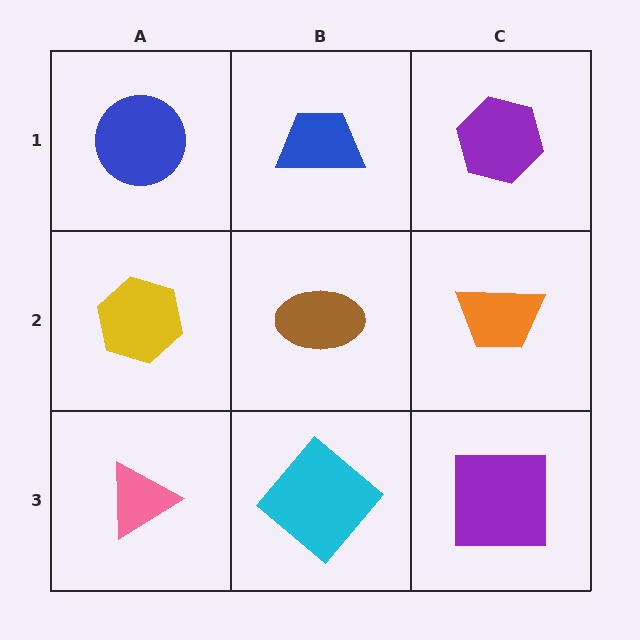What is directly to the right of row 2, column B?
An orange trapezoid.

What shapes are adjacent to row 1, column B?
A brown ellipse (row 2, column B), a blue circle (row 1, column A), a purple hexagon (row 1, column C).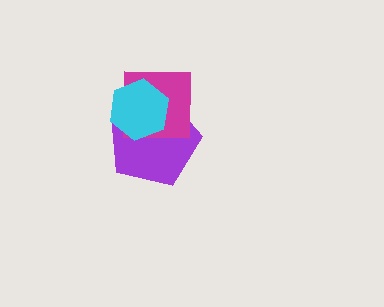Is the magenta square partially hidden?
Yes, it is partially covered by another shape.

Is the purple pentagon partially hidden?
Yes, it is partially covered by another shape.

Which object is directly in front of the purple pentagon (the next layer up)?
The magenta square is directly in front of the purple pentagon.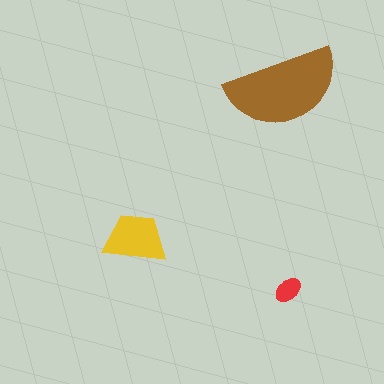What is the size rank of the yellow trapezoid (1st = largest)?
2nd.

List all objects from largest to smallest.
The brown semicircle, the yellow trapezoid, the red ellipse.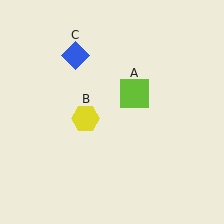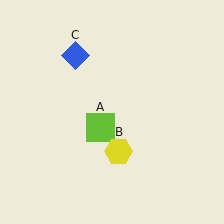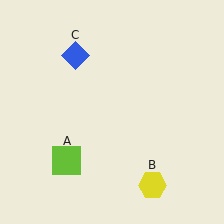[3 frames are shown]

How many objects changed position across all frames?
2 objects changed position: lime square (object A), yellow hexagon (object B).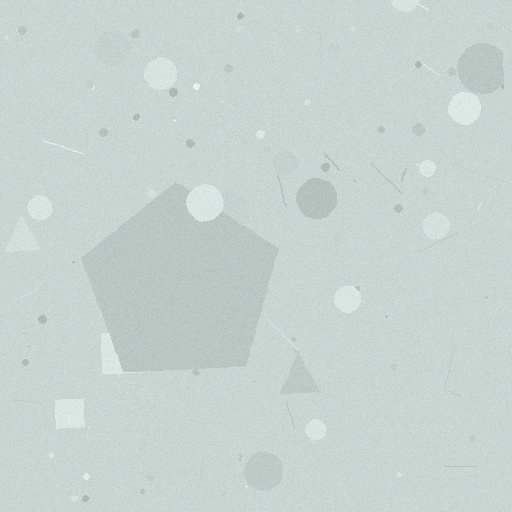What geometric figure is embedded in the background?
A pentagon is embedded in the background.